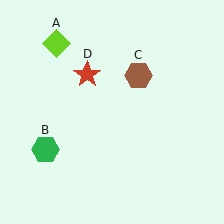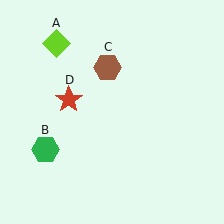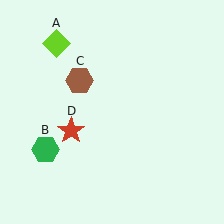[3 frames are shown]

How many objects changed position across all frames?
2 objects changed position: brown hexagon (object C), red star (object D).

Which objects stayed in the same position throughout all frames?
Lime diamond (object A) and green hexagon (object B) remained stationary.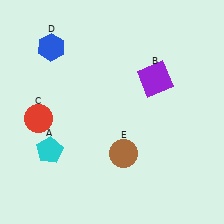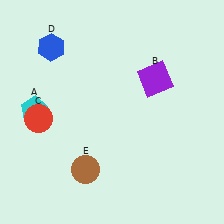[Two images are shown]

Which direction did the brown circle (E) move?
The brown circle (E) moved left.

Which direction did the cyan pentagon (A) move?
The cyan pentagon (A) moved up.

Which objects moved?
The objects that moved are: the cyan pentagon (A), the brown circle (E).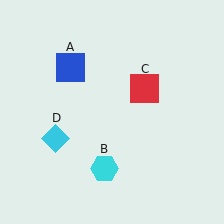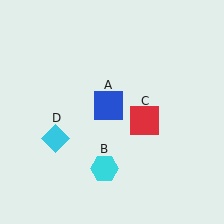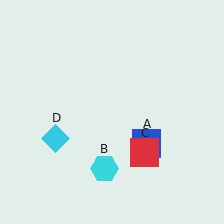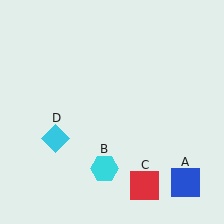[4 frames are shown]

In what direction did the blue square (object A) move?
The blue square (object A) moved down and to the right.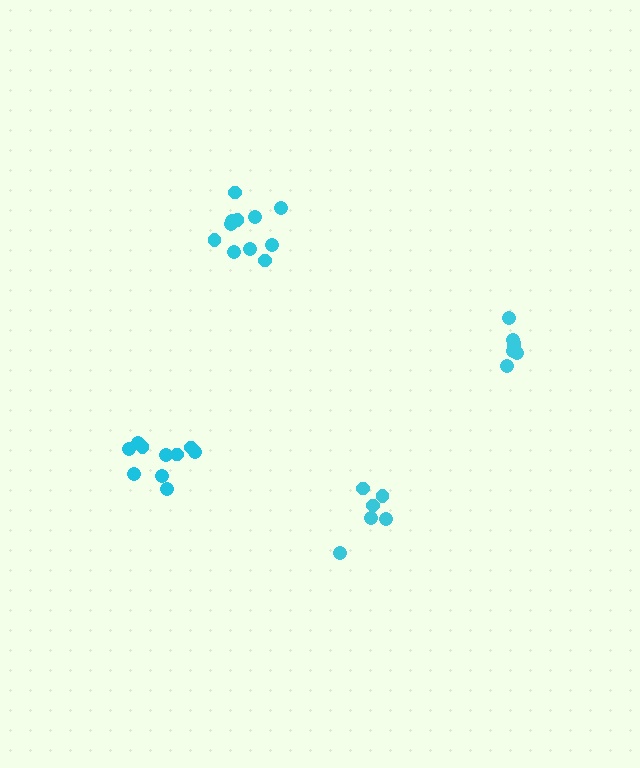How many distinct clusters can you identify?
There are 4 distinct clusters.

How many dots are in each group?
Group 1: 6 dots, Group 2: 11 dots, Group 3: 7 dots, Group 4: 10 dots (34 total).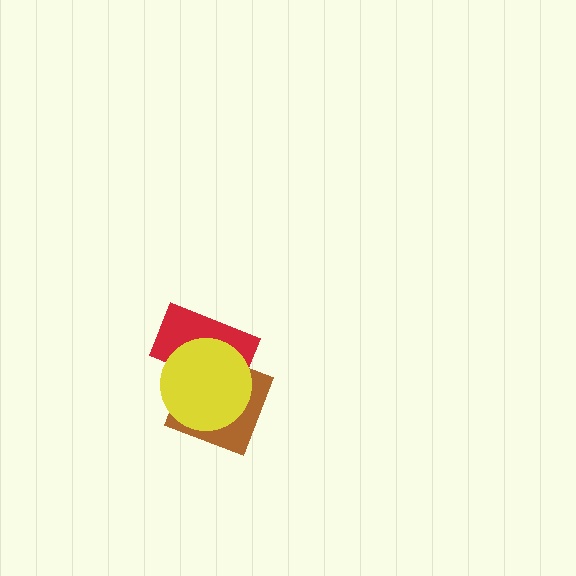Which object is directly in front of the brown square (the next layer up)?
The red rectangle is directly in front of the brown square.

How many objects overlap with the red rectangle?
2 objects overlap with the red rectangle.